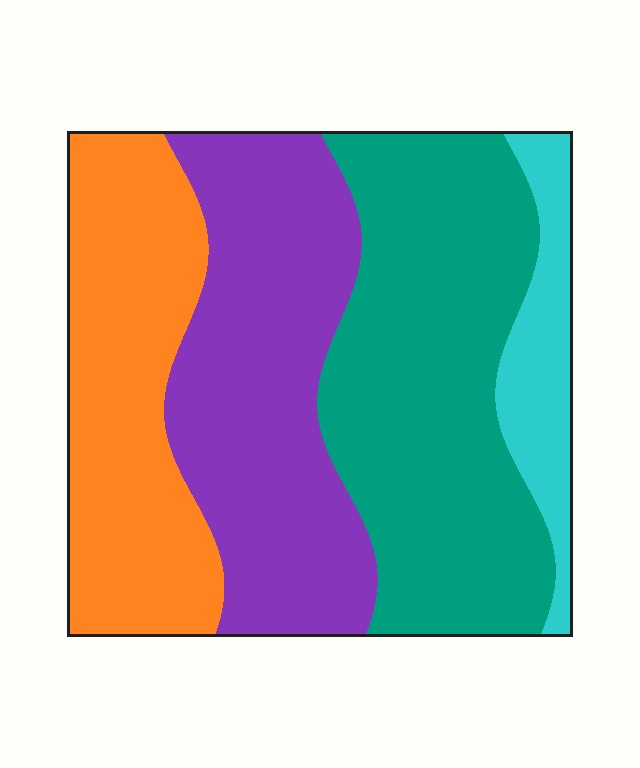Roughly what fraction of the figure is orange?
Orange takes up about one quarter (1/4) of the figure.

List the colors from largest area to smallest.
From largest to smallest: teal, purple, orange, cyan.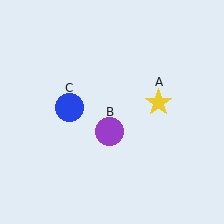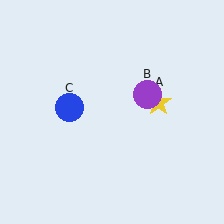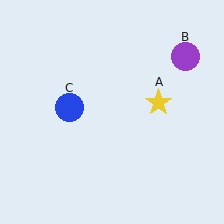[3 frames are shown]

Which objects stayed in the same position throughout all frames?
Yellow star (object A) and blue circle (object C) remained stationary.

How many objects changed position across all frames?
1 object changed position: purple circle (object B).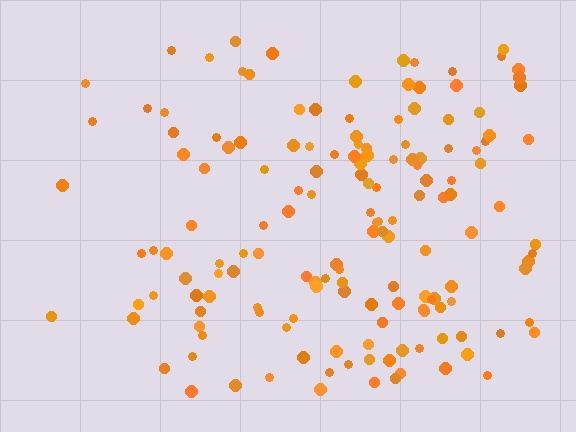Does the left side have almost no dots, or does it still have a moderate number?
Still a moderate number, just noticeably fewer than the right.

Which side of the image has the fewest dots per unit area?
The left.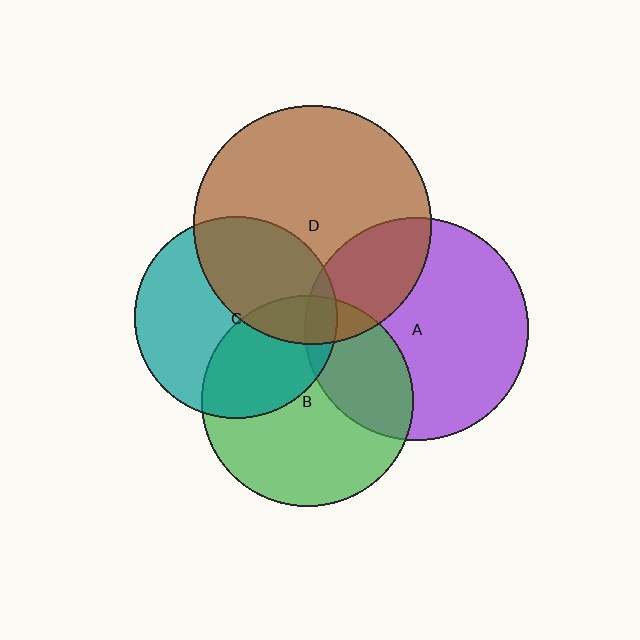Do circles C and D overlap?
Yes.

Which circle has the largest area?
Circle D (brown).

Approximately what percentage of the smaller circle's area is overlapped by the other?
Approximately 40%.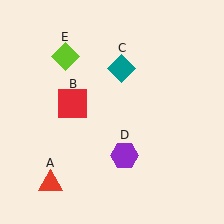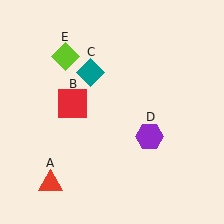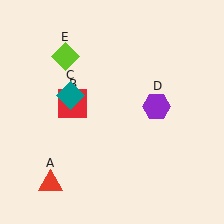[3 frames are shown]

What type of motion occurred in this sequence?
The teal diamond (object C), purple hexagon (object D) rotated counterclockwise around the center of the scene.